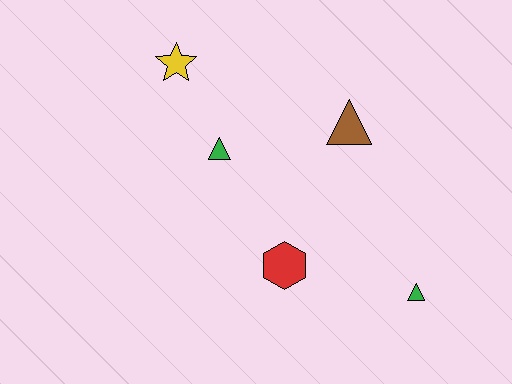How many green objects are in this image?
There are 2 green objects.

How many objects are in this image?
There are 5 objects.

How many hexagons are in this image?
There is 1 hexagon.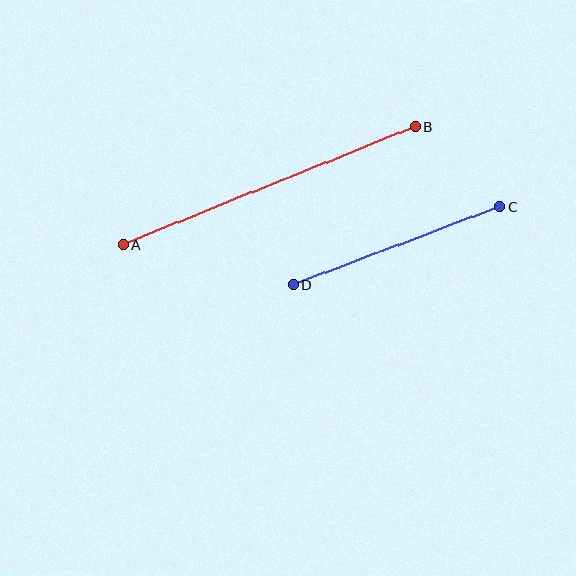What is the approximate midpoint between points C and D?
The midpoint is at approximately (397, 246) pixels.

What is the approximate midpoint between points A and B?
The midpoint is at approximately (269, 185) pixels.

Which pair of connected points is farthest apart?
Points A and B are farthest apart.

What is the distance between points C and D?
The distance is approximately 221 pixels.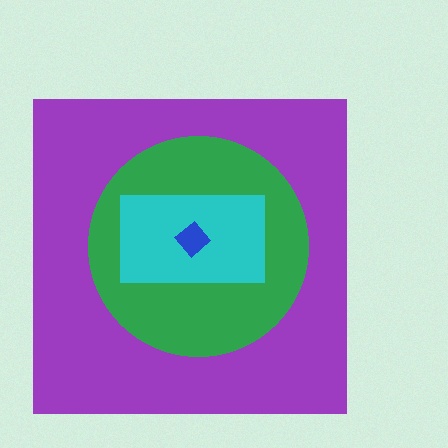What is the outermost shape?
The purple square.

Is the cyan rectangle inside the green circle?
Yes.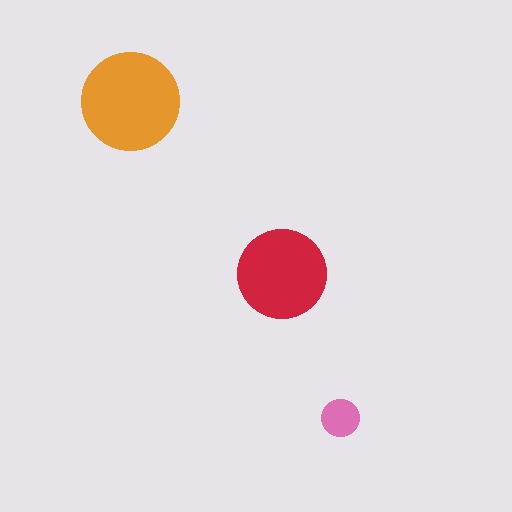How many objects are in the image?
There are 3 objects in the image.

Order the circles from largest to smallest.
the orange one, the red one, the pink one.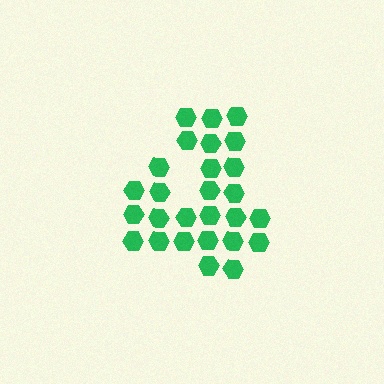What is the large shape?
The large shape is the digit 4.